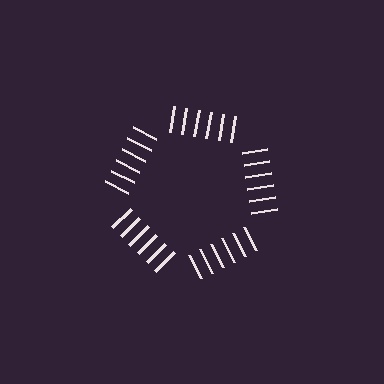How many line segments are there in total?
30 — 6 along each of the 5 edges.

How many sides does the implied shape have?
5 sides — the line-ends trace a pentagon.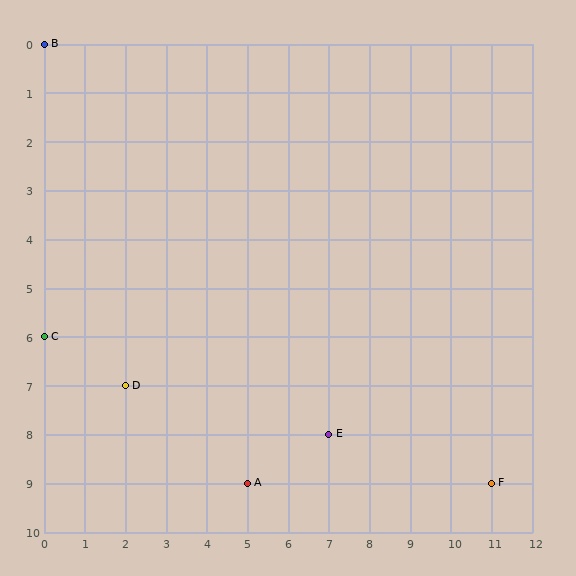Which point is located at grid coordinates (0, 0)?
Point B is at (0, 0).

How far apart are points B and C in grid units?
Points B and C are 6 rows apart.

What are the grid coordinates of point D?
Point D is at grid coordinates (2, 7).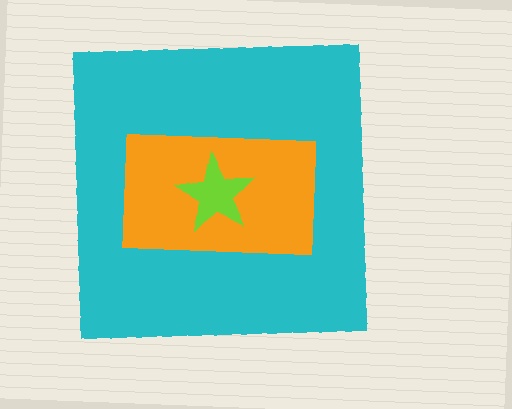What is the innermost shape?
The lime star.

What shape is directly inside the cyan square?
The orange rectangle.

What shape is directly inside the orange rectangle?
The lime star.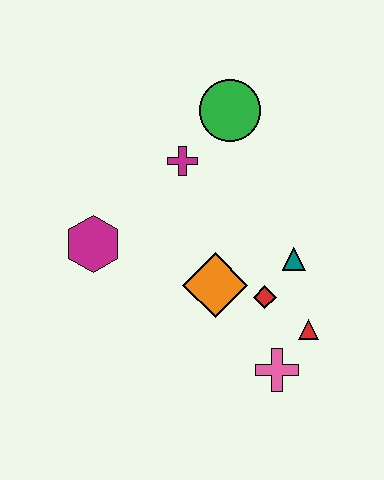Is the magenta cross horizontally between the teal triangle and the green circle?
No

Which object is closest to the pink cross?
The red triangle is closest to the pink cross.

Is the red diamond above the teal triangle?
No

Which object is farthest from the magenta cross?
The pink cross is farthest from the magenta cross.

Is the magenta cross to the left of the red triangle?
Yes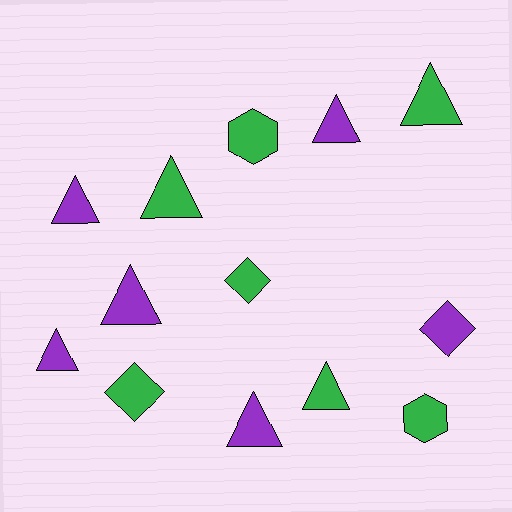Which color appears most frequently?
Green, with 7 objects.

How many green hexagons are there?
There are 2 green hexagons.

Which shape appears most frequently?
Triangle, with 8 objects.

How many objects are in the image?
There are 13 objects.